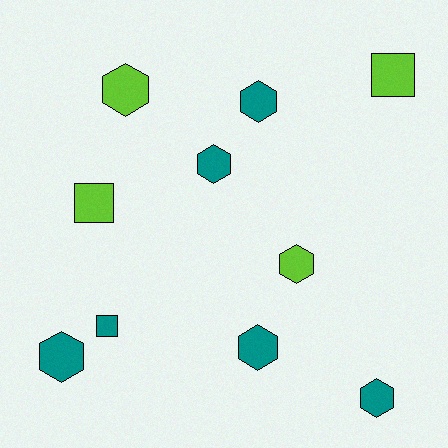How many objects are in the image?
There are 10 objects.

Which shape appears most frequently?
Hexagon, with 7 objects.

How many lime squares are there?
There are 2 lime squares.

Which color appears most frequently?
Teal, with 6 objects.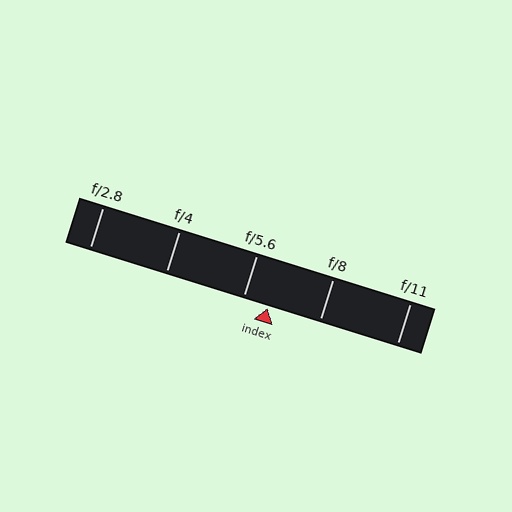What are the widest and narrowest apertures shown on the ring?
The widest aperture shown is f/2.8 and the narrowest is f/11.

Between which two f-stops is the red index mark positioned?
The index mark is between f/5.6 and f/8.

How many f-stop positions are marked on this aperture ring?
There are 5 f-stop positions marked.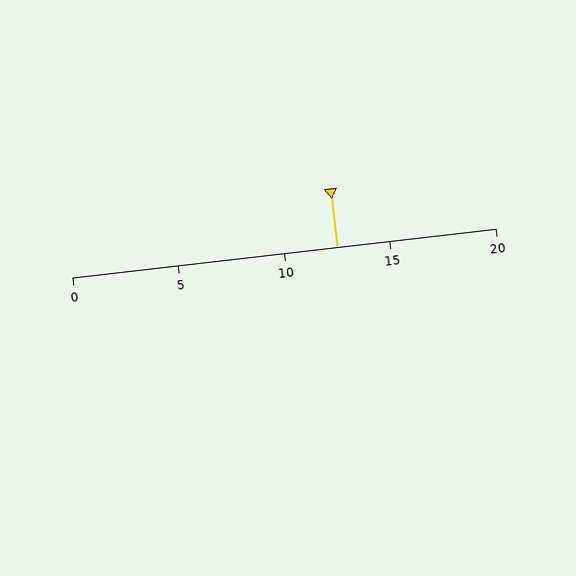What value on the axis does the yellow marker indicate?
The marker indicates approximately 12.5.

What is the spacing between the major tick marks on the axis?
The major ticks are spaced 5 apart.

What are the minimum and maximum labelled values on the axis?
The axis runs from 0 to 20.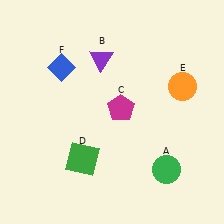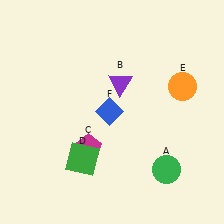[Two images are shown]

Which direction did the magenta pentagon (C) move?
The magenta pentagon (C) moved down.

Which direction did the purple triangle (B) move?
The purple triangle (B) moved down.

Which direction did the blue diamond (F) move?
The blue diamond (F) moved right.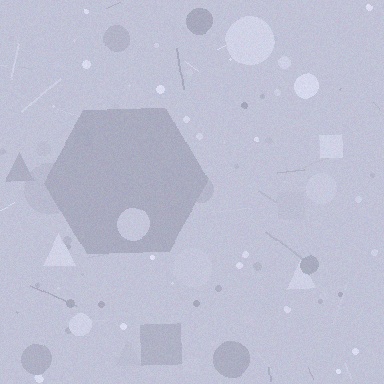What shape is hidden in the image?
A hexagon is hidden in the image.